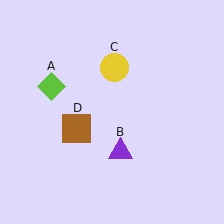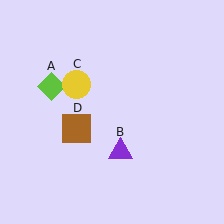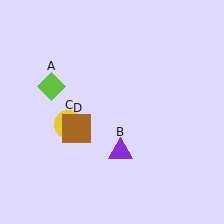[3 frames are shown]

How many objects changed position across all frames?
1 object changed position: yellow circle (object C).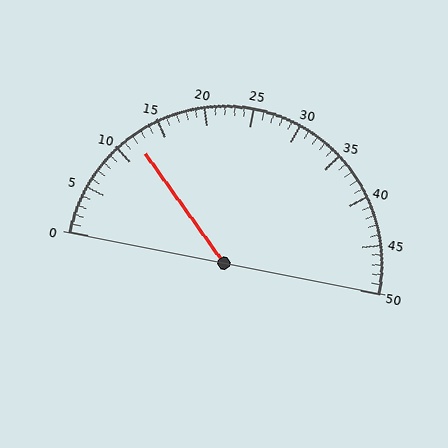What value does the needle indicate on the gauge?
The needle indicates approximately 12.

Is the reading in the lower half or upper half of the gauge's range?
The reading is in the lower half of the range (0 to 50).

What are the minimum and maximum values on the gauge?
The gauge ranges from 0 to 50.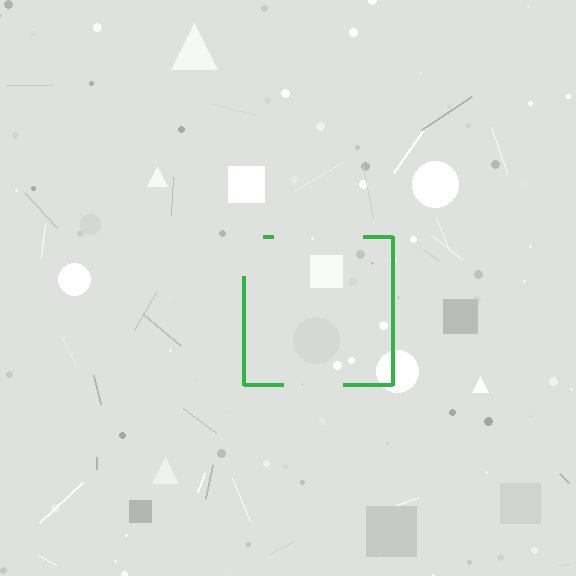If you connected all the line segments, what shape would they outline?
They would outline a square.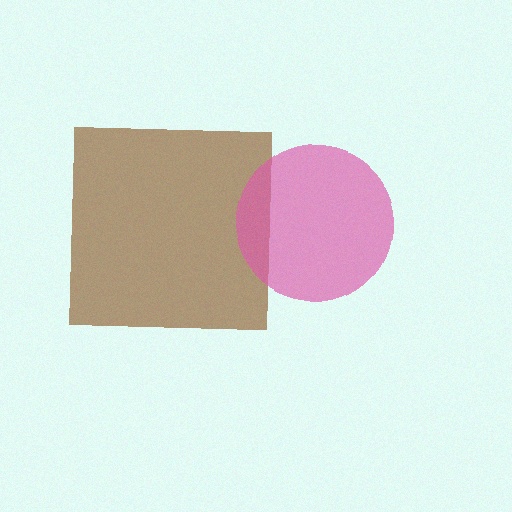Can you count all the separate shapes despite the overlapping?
Yes, there are 2 separate shapes.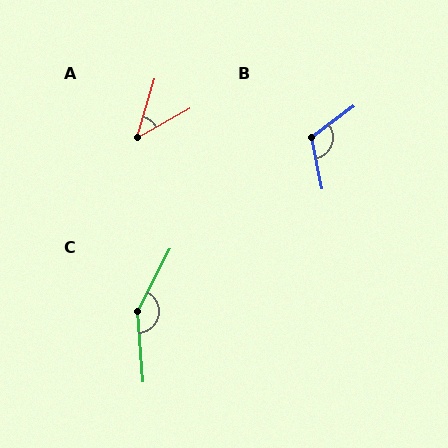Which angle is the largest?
C, at approximately 149 degrees.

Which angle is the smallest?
A, at approximately 44 degrees.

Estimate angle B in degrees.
Approximately 115 degrees.